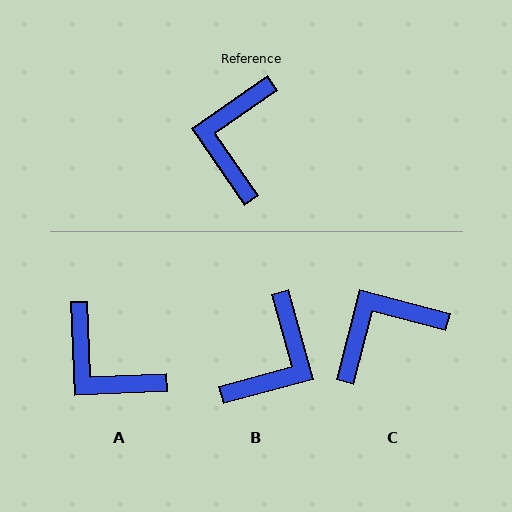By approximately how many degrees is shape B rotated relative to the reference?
Approximately 161 degrees counter-clockwise.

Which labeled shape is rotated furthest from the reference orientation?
B, about 161 degrees away.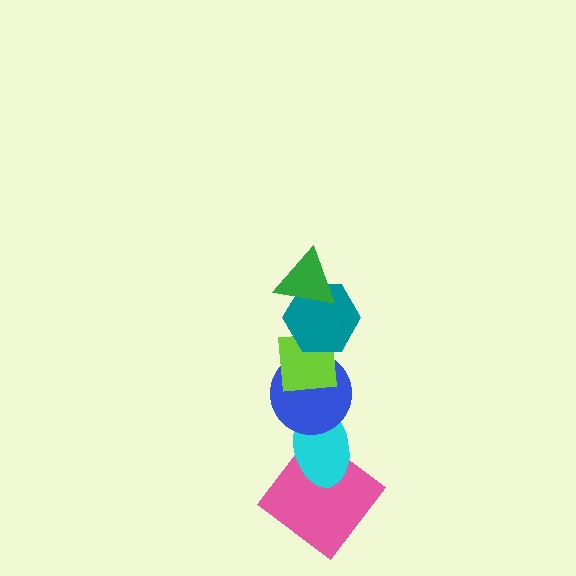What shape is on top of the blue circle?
The lime square is on top of the blue circle.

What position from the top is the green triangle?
The green triangle is 1st from the top.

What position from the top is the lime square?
The lime square is 3rd from the top.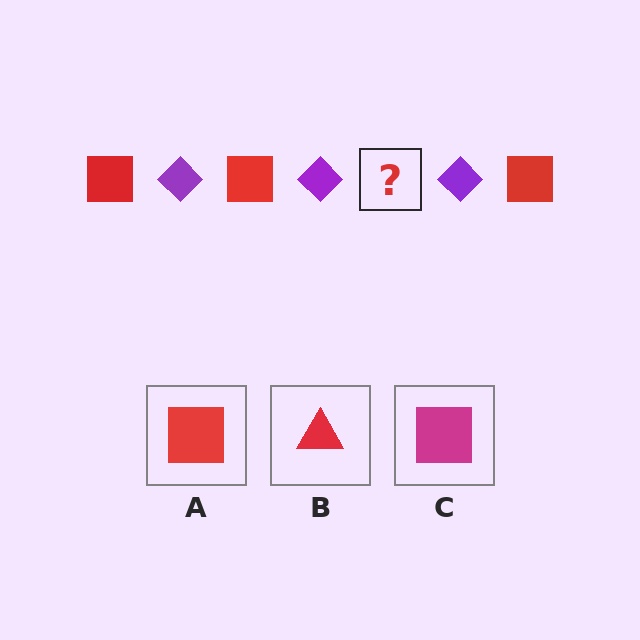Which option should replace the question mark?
Option A.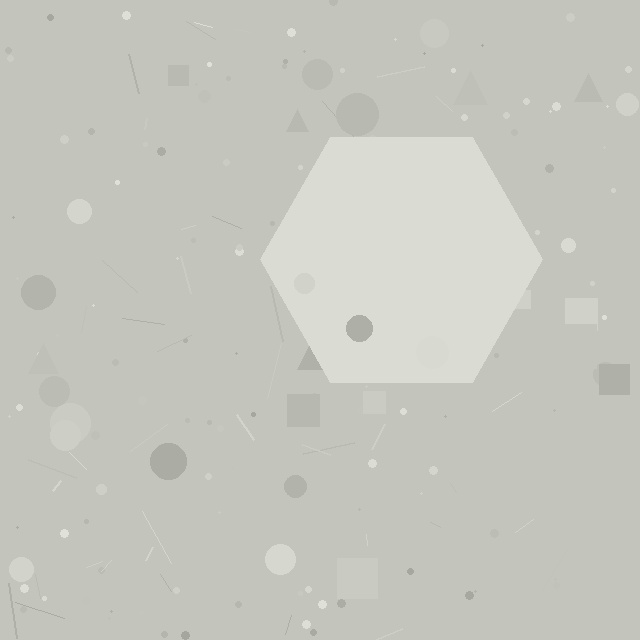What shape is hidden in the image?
A hexagon is hidden in the image.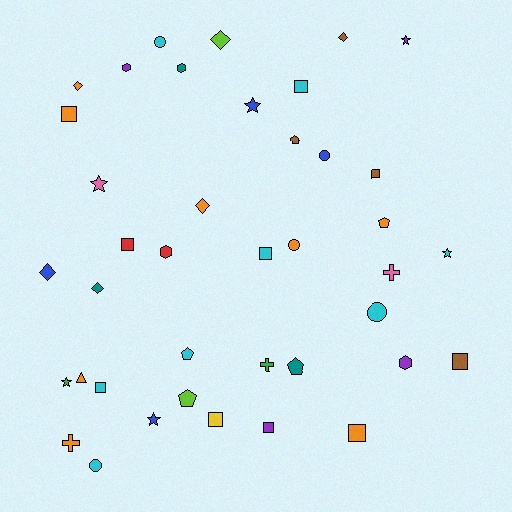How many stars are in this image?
There are 6 stars.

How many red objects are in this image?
There are 2 red objects.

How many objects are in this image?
There are 40 objects.